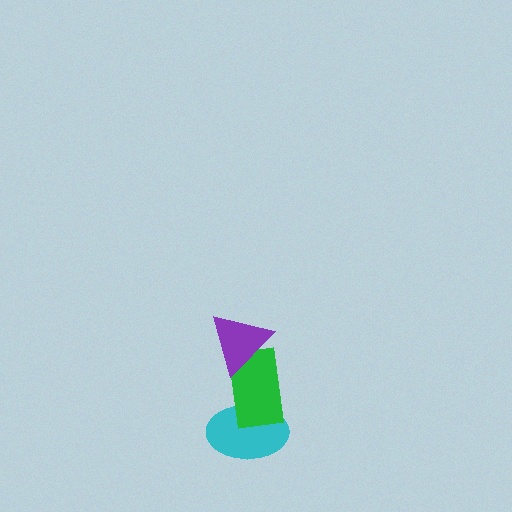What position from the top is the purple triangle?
The purple triangle is 1st from the top.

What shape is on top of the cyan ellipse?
The green rectangle is on top of the cyan ellipse.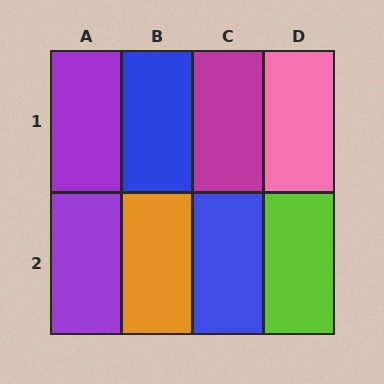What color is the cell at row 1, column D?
Pink.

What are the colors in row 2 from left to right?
Purple, orange, blue, lime.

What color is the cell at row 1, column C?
Magenta.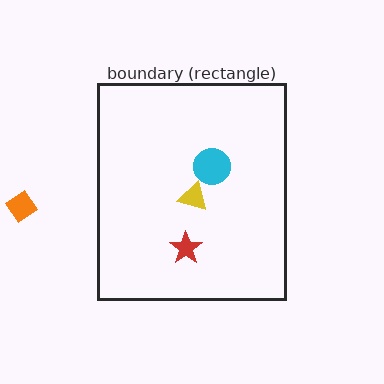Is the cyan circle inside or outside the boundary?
Inside.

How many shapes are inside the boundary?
3 inside, 1 outside.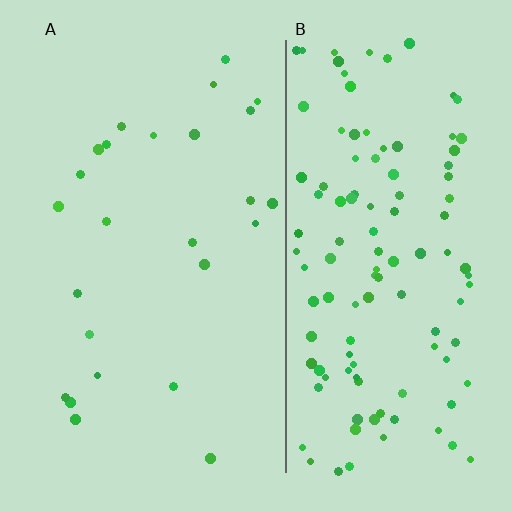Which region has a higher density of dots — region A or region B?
B (the right).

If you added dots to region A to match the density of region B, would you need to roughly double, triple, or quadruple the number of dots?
Approximately quadruple.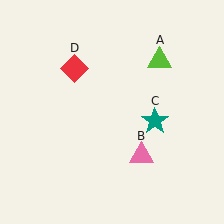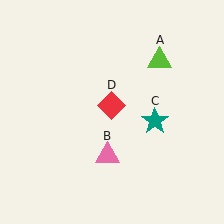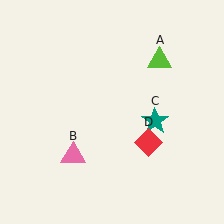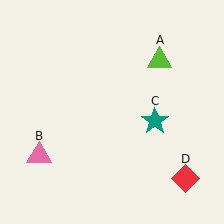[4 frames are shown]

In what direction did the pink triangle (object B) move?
The pink triangle (object B) moved left.